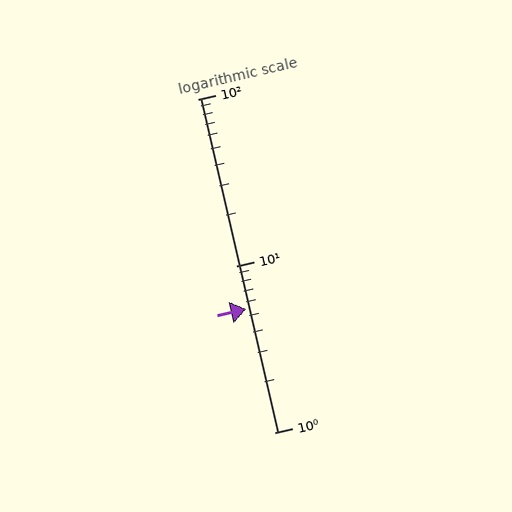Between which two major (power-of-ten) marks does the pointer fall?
The pointer is between 1 and 10.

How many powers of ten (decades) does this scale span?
The scale spans 2 decades, from 1 to 100.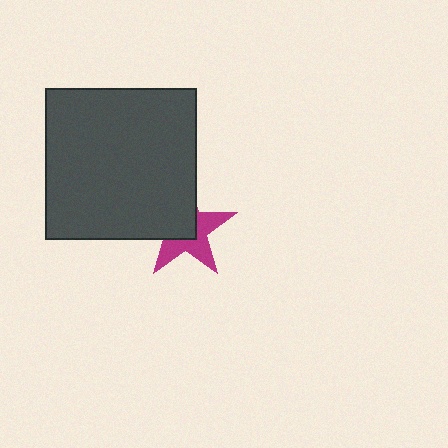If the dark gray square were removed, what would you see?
You would see the complete magenta star.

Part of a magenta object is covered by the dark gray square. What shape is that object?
It is a star.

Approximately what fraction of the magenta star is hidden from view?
Roughly 50% of the magenta star is hidden behind the dark gray square.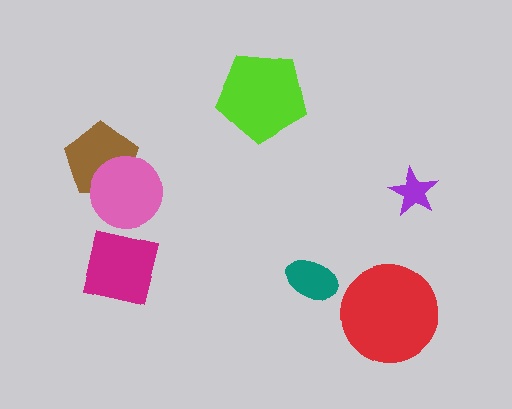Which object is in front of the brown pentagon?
The pink circle is in front of the brown pentagon.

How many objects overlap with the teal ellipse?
0 objects overlap with the teal ellipse.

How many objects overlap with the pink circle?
1 object overlaps with the pink circle.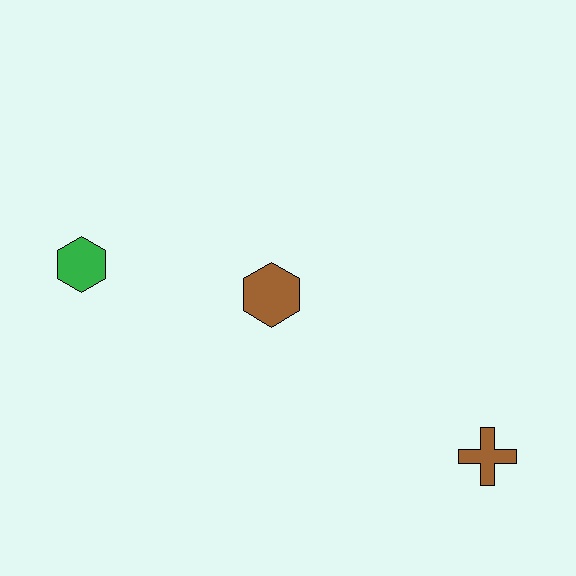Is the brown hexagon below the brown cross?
No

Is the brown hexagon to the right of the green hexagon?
Yes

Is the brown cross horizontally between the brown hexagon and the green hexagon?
No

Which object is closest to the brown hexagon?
The green hexagon is closest to the brown hexagon.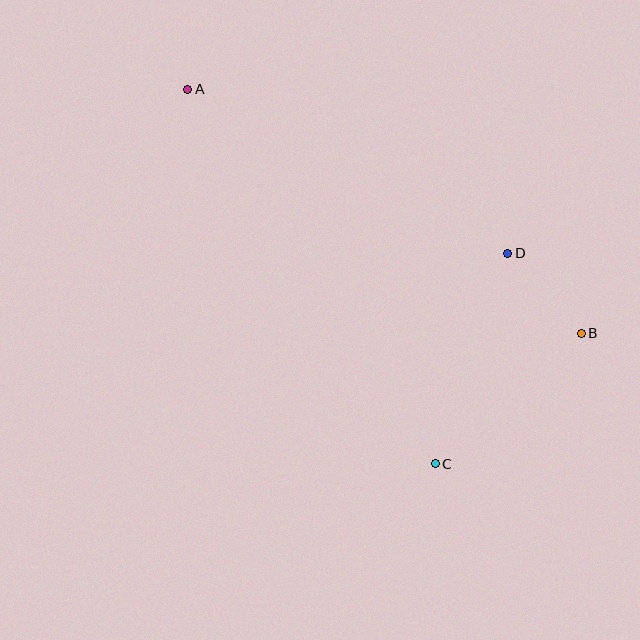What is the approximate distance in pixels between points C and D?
The distance between C and D is approximately 222 pixels.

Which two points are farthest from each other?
Points A and B are farthest from each other.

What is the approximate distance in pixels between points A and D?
The distance between A and D is approximately 359 pixels.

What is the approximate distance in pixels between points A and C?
The distance between A and C is approximately 449 pixels.